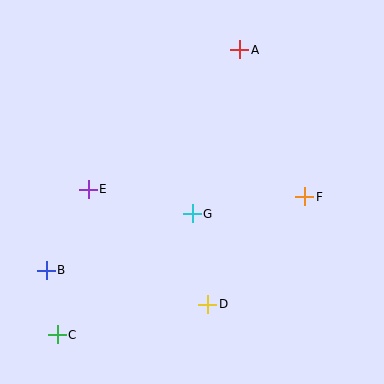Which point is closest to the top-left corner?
Point E is closest to the top-left corner.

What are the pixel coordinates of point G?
Point G is at (192, 214).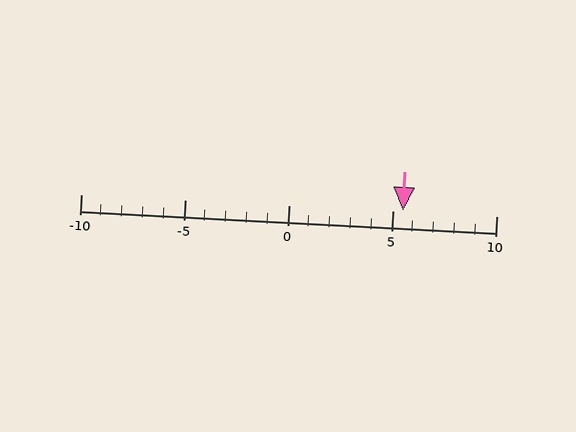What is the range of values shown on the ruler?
The ruler shows values from -10 to 10.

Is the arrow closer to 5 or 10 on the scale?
The arrow is closer to 5.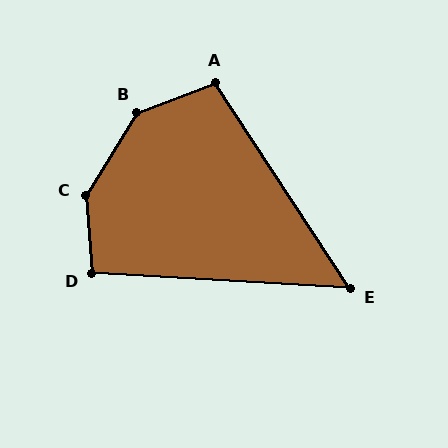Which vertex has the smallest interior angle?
E, at approximately 54 degrees.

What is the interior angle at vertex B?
Approximately 143 degrees (obtuse).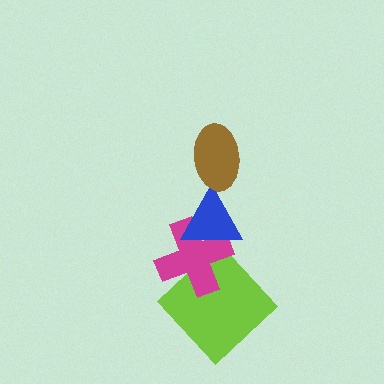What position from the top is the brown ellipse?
The brown ellipse is 1st from the top.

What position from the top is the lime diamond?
The lime diamond is 4th from the top.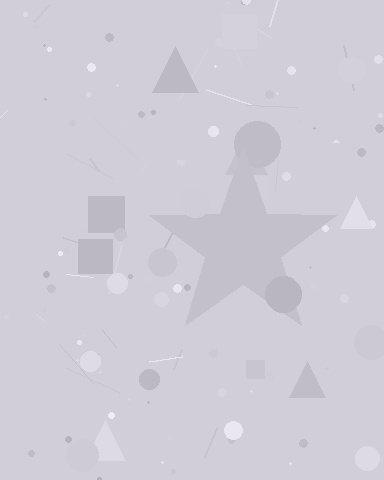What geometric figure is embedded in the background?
A star is embedded in the background.